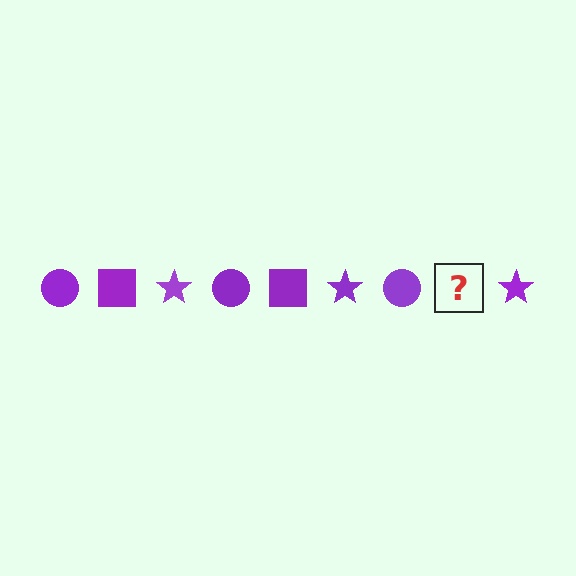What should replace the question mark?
The question mark should be replaced with a purple square.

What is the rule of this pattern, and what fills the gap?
The rule is that the pattern cycles through circle, square, star shapes in purple. The gap should be filled with a purple square.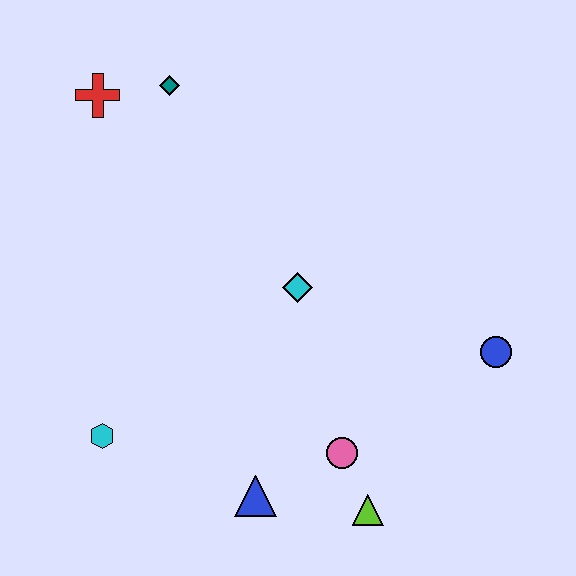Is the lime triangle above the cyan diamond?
No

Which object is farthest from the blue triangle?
The red cross is farthest from the blue triangle.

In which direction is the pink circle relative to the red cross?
The pink circle is below the red cross.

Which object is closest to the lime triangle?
The pink circle is closest to the lime triangle.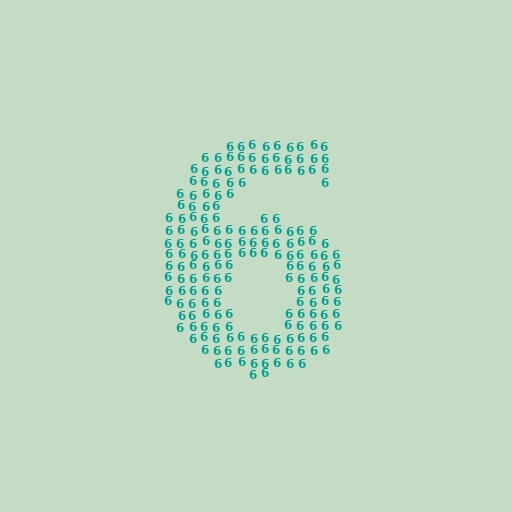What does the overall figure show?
The overall figure shows the digit 6.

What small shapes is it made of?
It is made of small digit 6's.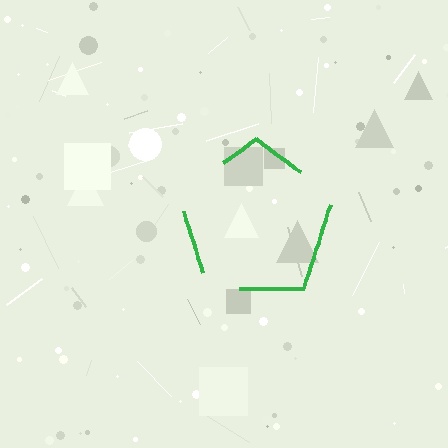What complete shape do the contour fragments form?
The contour fragments form a pentagon.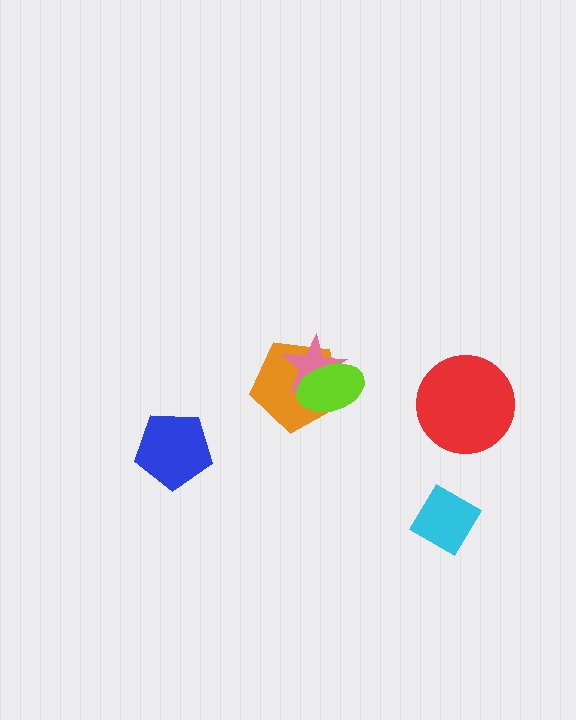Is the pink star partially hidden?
Yes, it is partially covered by another shape.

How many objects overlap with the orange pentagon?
2 objects overlap with the orange pentagon.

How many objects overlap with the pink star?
2 objects overlap with the pink star.